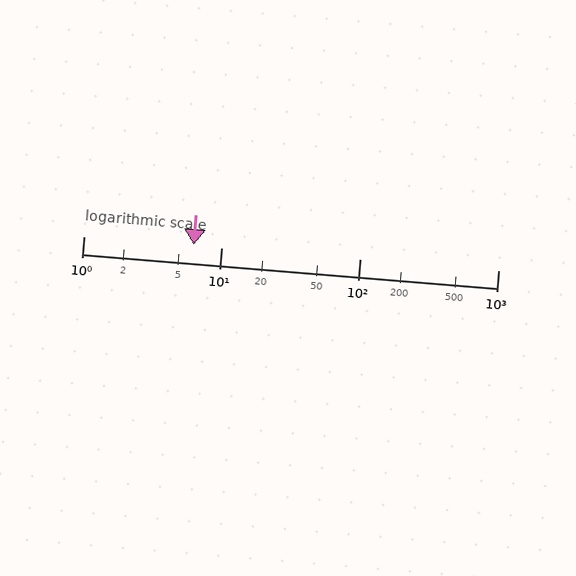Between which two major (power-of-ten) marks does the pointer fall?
The pointer is between 1 and 10.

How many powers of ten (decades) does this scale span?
The scale spans 3 decades, from 1 to 1000.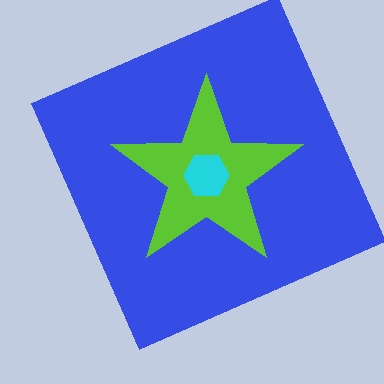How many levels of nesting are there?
3.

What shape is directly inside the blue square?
The lime star.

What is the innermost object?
The cyan hexagon.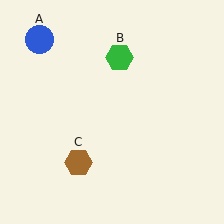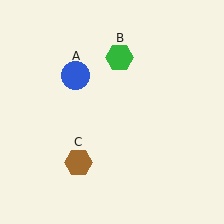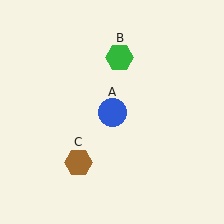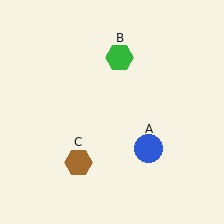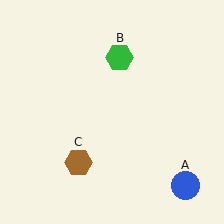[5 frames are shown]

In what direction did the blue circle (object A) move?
The blue circle (object A) moved down and to the right.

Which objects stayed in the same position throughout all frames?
Green hexagon (object B) and brown hexagon (object C) remained stationary.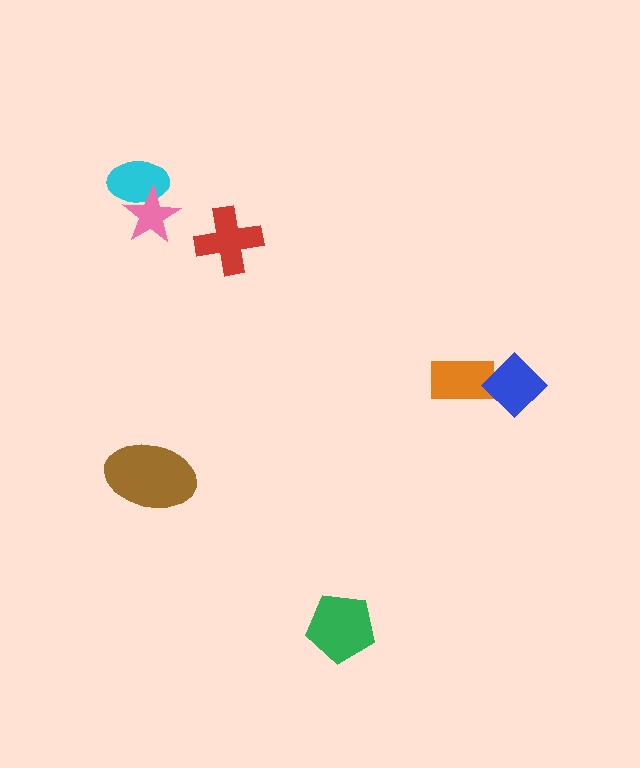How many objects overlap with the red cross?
0 objects overlap with the red cross.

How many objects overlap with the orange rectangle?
1 object overlaps with the orange rectangle.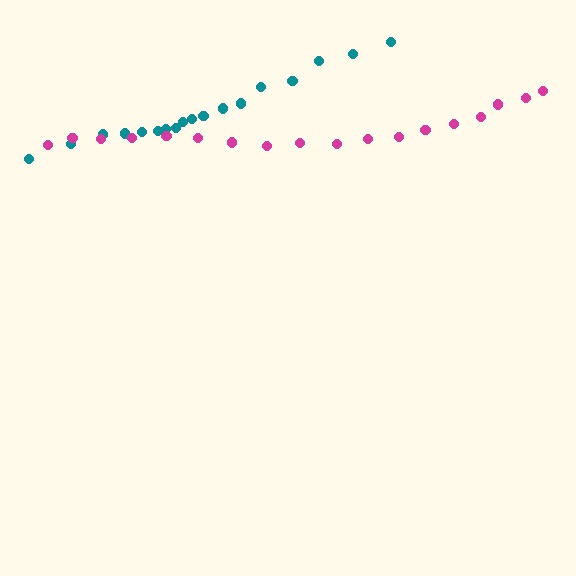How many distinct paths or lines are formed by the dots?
There are 2 distinct paths.